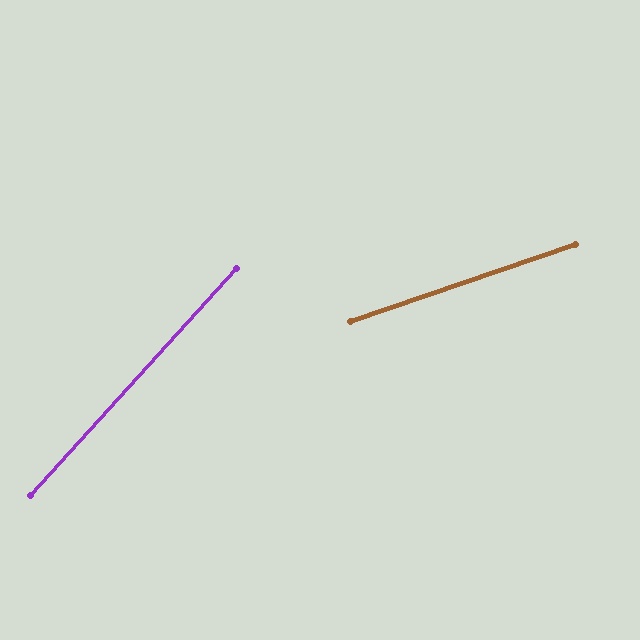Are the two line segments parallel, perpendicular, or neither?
Neither parallel nor perpendicular — they differ by about 29°.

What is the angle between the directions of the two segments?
Approximately 29 degrees.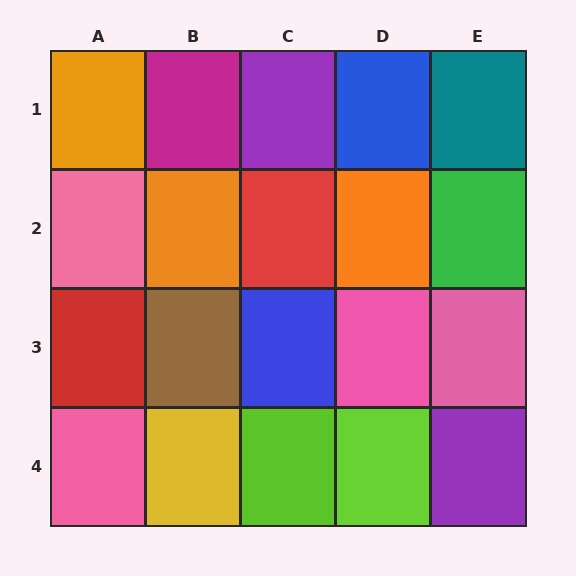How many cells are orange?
3 cells are orange.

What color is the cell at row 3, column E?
Pink.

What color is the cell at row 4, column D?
Lime.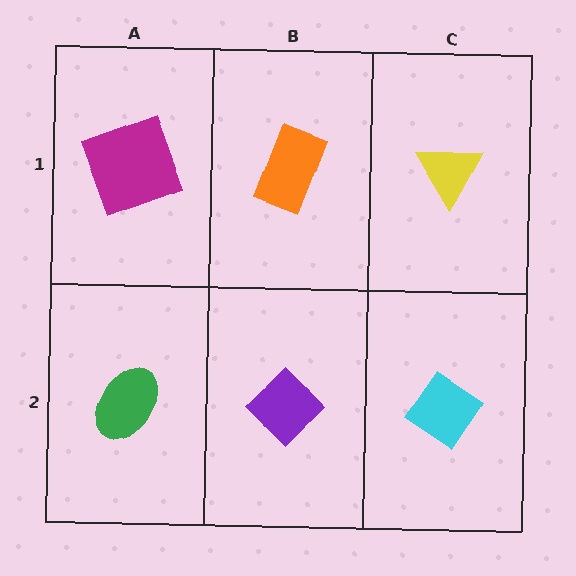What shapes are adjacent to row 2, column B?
An orange rectangle (row 1, column B), a green ellipse (row 2, column A), a cyan diamond (row 2, column C).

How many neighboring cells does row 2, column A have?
2.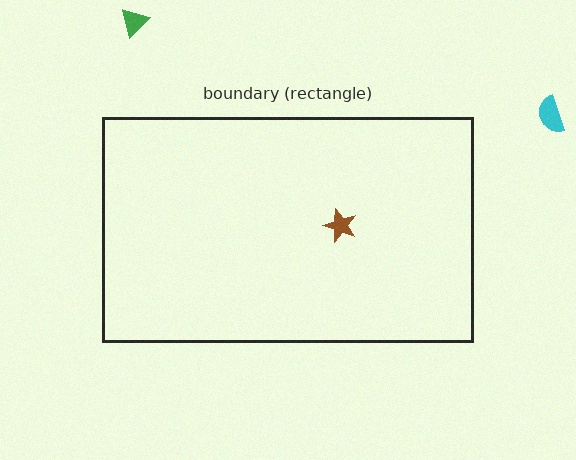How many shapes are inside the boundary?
1 inside, 2 outside.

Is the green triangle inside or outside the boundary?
Outside.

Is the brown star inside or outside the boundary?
Inside.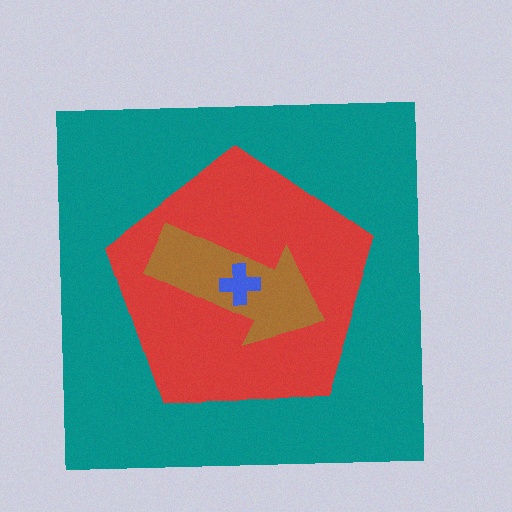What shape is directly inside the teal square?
The red pentagon.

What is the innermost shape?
The blue cross.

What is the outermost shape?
The teal square.